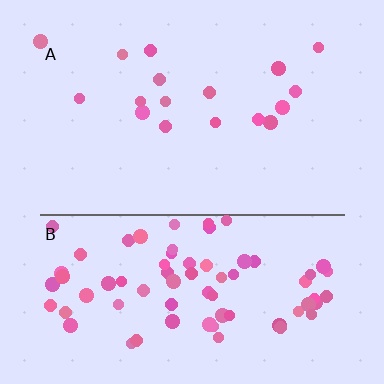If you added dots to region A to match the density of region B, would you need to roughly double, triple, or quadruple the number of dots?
Approximately quadruple.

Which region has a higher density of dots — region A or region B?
B (the bottom).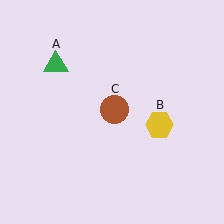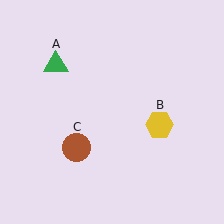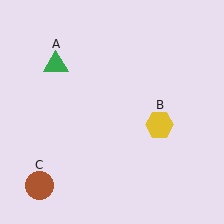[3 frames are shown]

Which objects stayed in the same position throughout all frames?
Green triangle (object A) and yellow hexagon (object B) remained stationary.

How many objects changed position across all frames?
1 object changed position: brown circle (object C).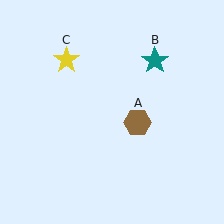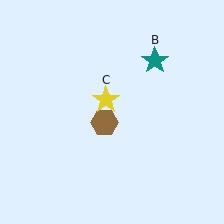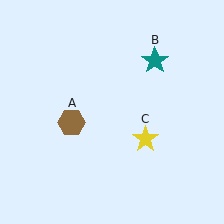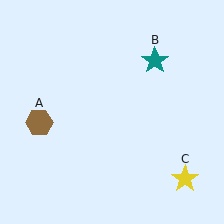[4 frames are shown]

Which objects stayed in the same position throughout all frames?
Teal star (object B) remained stationary.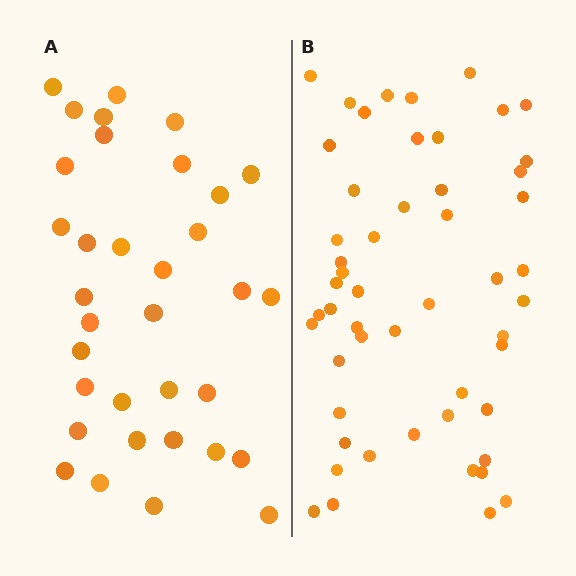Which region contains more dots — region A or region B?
Region B (the right region) has more dots.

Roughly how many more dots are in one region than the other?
Region B has approximately 20 more dots than region A.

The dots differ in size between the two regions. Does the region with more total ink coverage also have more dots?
No. Region A has more total ink coverage because its dots are larger, but region B actually contains more individual dots. Total area can be misleading — the number of items is what matters here.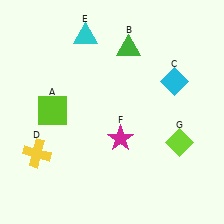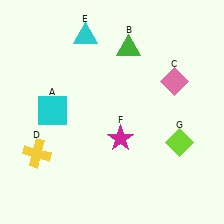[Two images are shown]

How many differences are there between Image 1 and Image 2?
There are 2 differences between the two images.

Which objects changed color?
A changed from lime to cyan. C changed from cyan to pink.